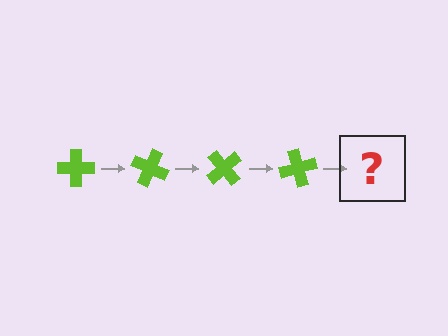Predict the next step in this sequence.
The next step is a lime cross rotated 100 degrees.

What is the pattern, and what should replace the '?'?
The pattern is that the cross rotates 25 degrees each step. The '?' should be a lime cross rotated 100 degrees.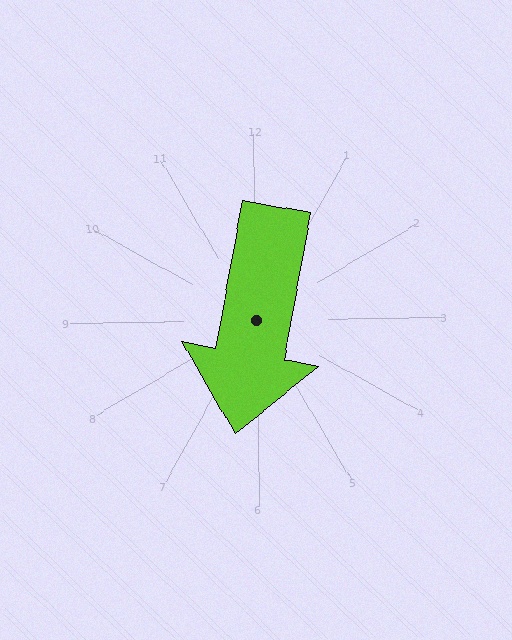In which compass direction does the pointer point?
South.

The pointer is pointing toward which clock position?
Roughly 6 o'clock.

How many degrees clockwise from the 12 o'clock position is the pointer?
Approximately 191 degrees.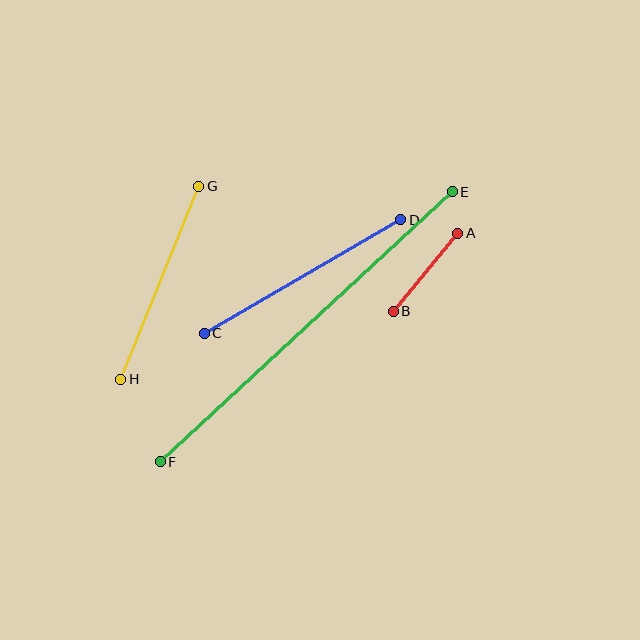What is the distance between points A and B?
The distance is approximately 101 pixels.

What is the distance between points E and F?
The distance is approximately 398 pixels.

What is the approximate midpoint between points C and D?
The midpoint is at approximately (302, 277) pixels.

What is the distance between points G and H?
The distance is approximately 208 pixels.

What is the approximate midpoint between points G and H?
The midpoint is at approximately (160, 283) pixels.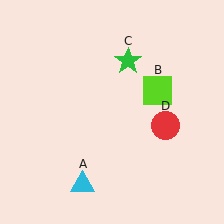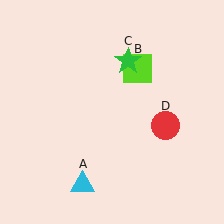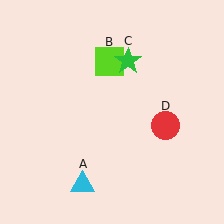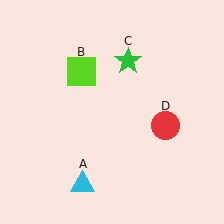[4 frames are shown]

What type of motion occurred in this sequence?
The lime square (object B) rotated counterclockwise around the center of the scene.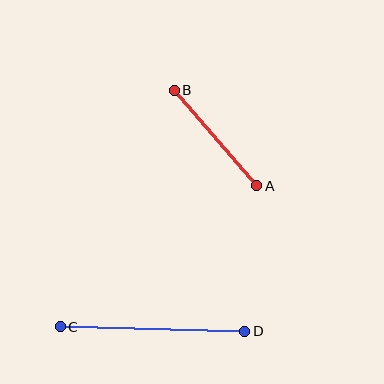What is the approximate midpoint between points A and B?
The midpoint is at approximately (215, 138) pixels.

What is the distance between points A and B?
The distance is approximately 126 pixels.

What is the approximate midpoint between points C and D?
The midpoint is at approximately (153, 329) pixels.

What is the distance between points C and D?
The distance is approximately 184 pixels.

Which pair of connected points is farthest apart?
Points C and D are farthest apart.